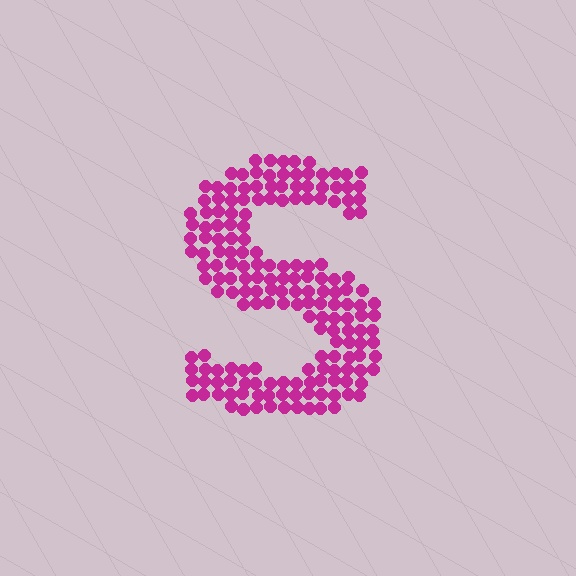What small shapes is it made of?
It is made of small circles.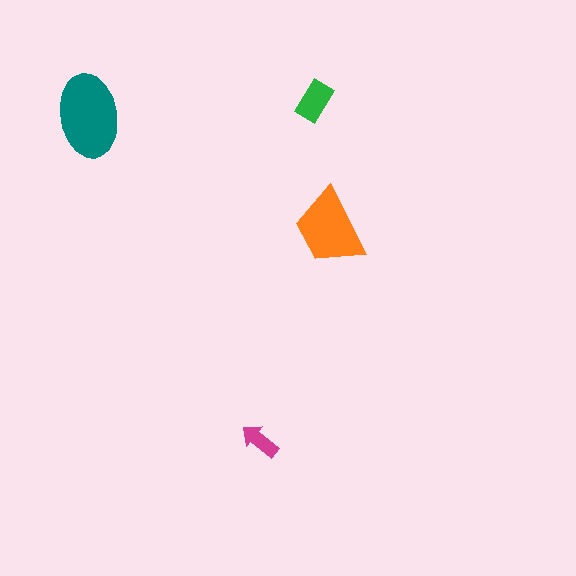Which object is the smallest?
The magenta arrow.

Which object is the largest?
The teal ellipse.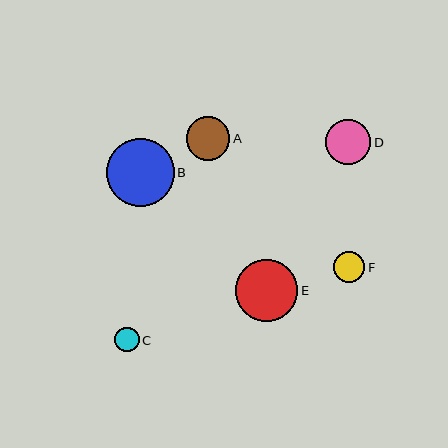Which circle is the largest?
Circle B is the largest with a size of approximately 68 pixels.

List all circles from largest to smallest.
From largest to smallest: B, E, D, A, F, C.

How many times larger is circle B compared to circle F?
Circle B is approximately 2.2 times the size of circle F.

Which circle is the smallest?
Circle C is the smallest with a size of approximately 24 pixels.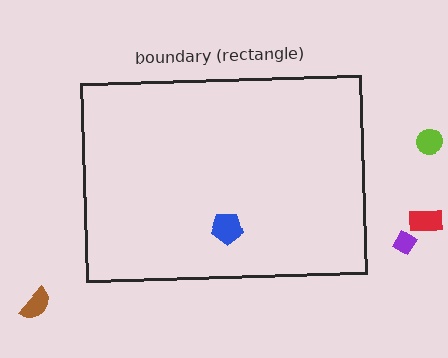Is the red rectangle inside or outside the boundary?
Outside.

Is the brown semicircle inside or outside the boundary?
Outside.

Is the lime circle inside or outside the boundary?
Outside.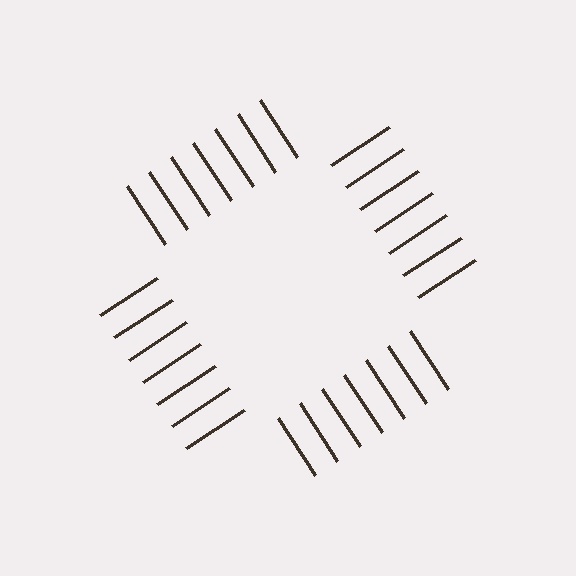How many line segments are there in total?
28 — 7 along each of the 4 edges.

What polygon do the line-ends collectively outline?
An illusory square — the line segments terminate on its edges but no continuous stroke is drawn.